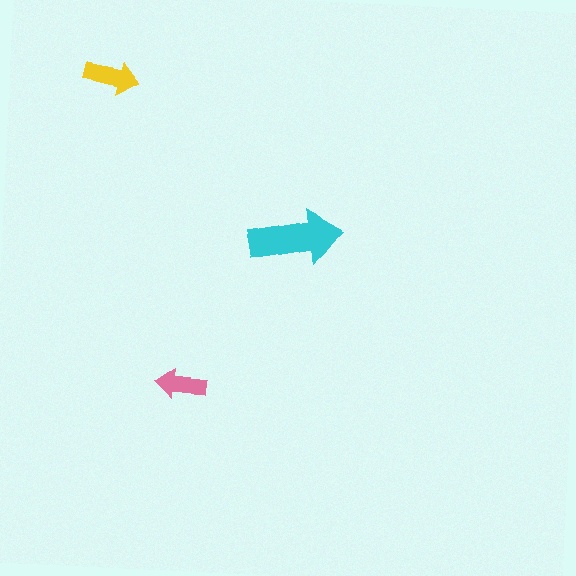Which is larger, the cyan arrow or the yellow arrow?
The cyan one.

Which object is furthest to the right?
The cyan arrow is rightmost.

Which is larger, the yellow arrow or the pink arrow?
The yellow one.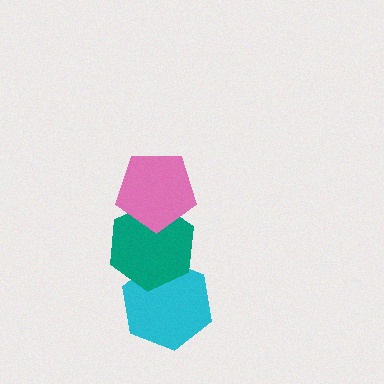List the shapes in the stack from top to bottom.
From top to bottom: the pink pentagon, the teal hexagon, the cyan hexagon.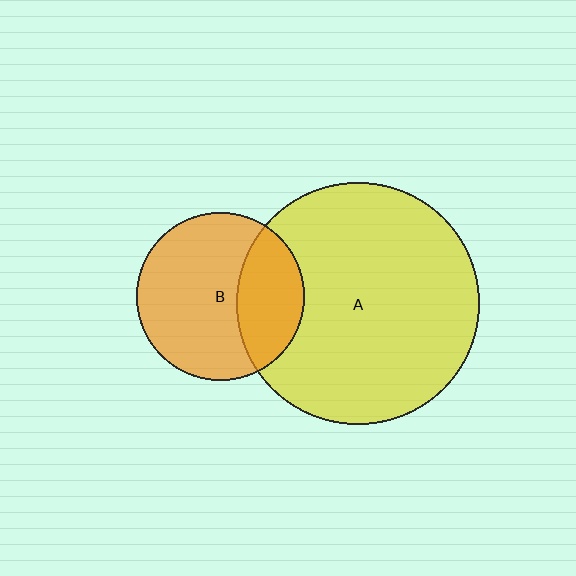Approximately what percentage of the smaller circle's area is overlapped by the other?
Approximately 30%.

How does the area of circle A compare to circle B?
Approximately 2.1 times.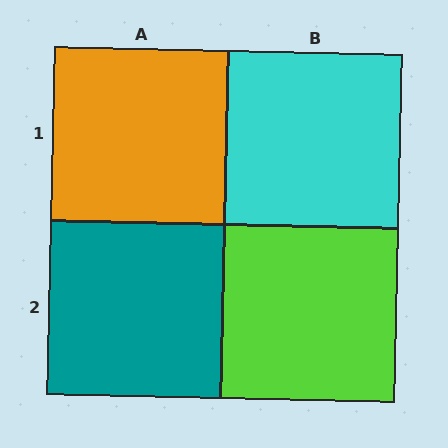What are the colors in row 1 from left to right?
Orange, cyan.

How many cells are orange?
1 cell is orange.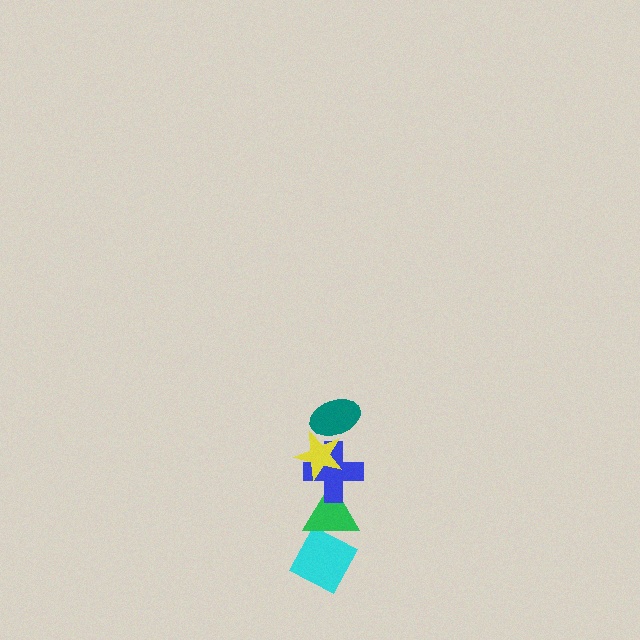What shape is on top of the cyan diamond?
The green triangle is on top of the cyan diamond.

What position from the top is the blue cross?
The blue cross is 3rd from the top.